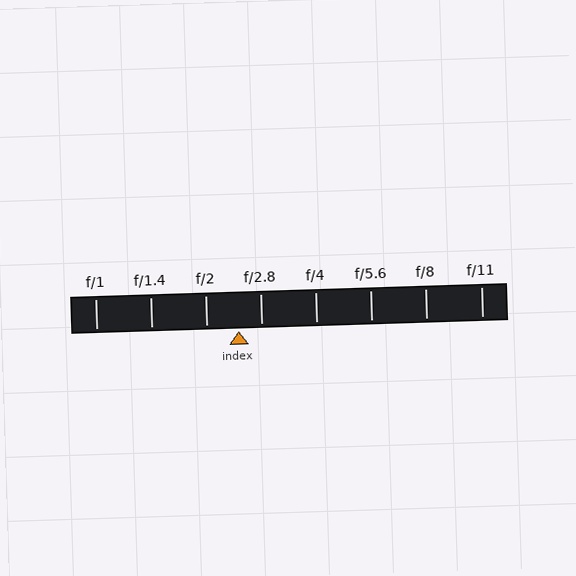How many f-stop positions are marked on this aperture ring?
There are 8 f-stop positions marked.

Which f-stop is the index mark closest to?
The index mark is closest to f/2.8.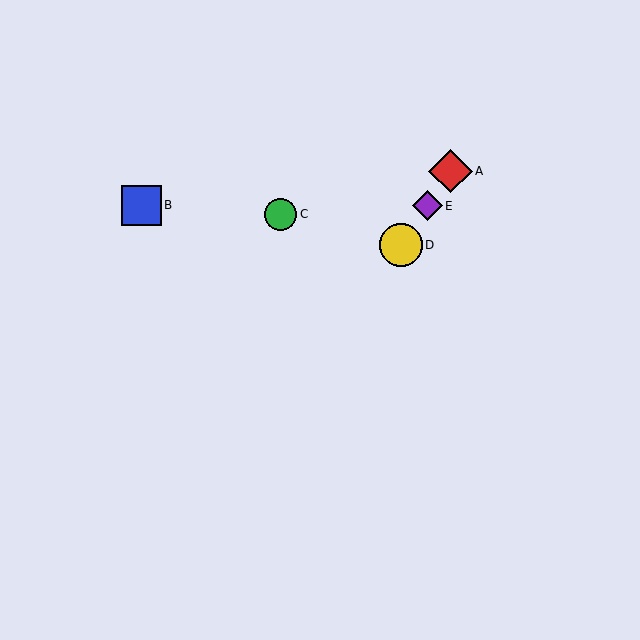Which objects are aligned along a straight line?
Objects A, D, E are aligned along a straight line.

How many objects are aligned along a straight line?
3 objects (A, D, E) are aligned along a straight line.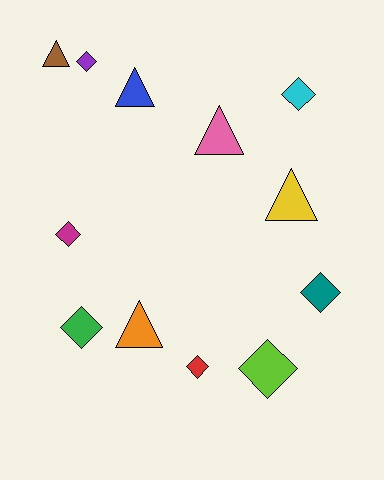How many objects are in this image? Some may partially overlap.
There are 12 objects.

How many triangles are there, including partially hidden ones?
There are 5 triangles.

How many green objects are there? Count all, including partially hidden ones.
There is 1 green object.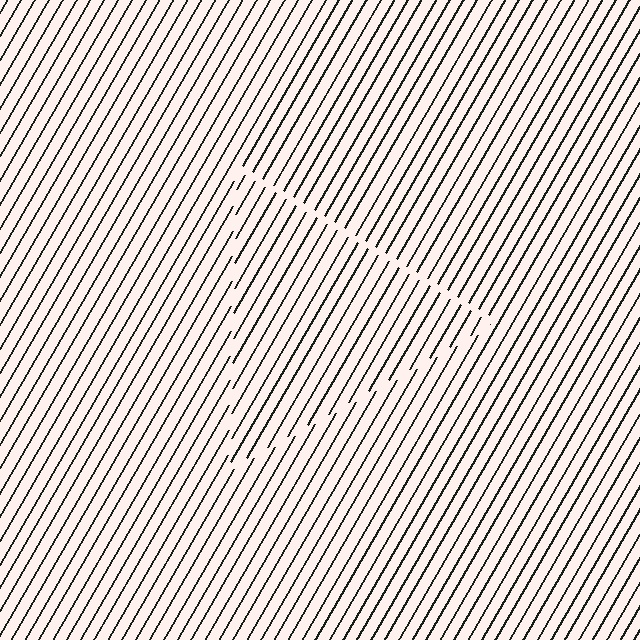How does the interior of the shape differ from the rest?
The interior of the shape contains the same grating, shifted by half a period — the contour is defined by the phase discontinuity where line-ends from the inner and outer gratings abut.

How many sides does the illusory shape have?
3 sides — the line-ends trace a triangle.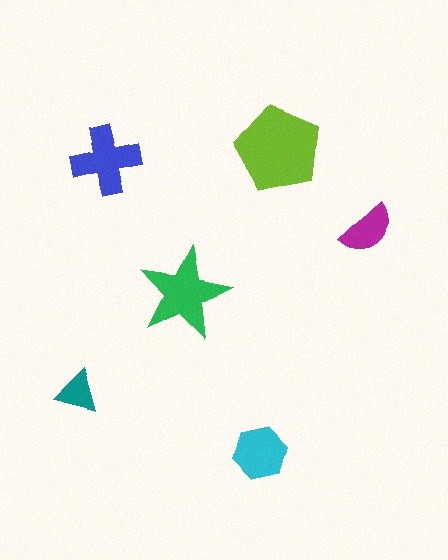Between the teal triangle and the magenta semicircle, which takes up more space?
The magenta semicircle.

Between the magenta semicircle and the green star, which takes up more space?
The green star.